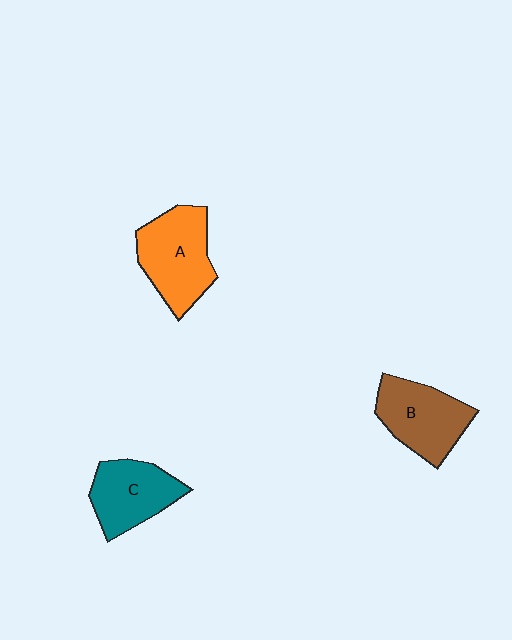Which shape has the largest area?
Shape A (orange).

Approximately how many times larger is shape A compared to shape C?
Approximately 1.2 times.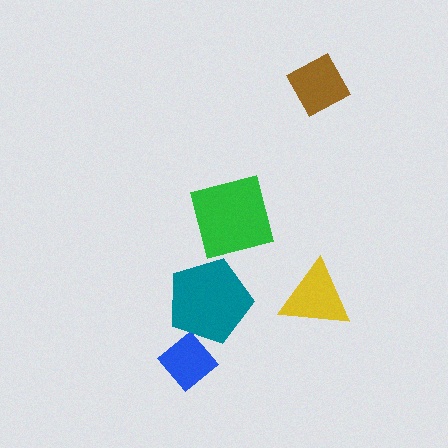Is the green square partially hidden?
No, no other shape covers it.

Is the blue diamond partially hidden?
Yes, it is partially covered by another shape.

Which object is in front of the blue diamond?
The teal pentagon is in front of the blue diamond.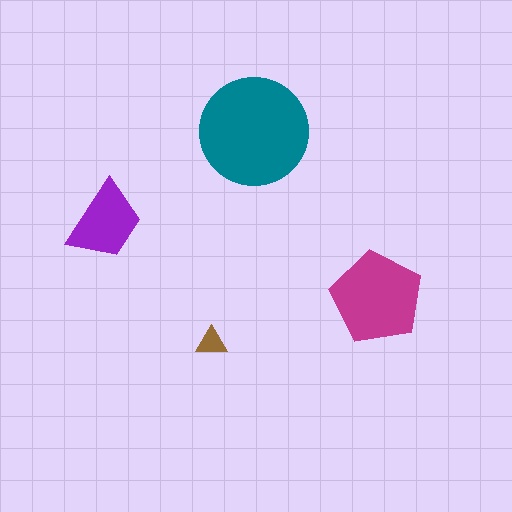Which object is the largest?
The teal circle.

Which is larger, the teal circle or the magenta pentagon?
The teal circle.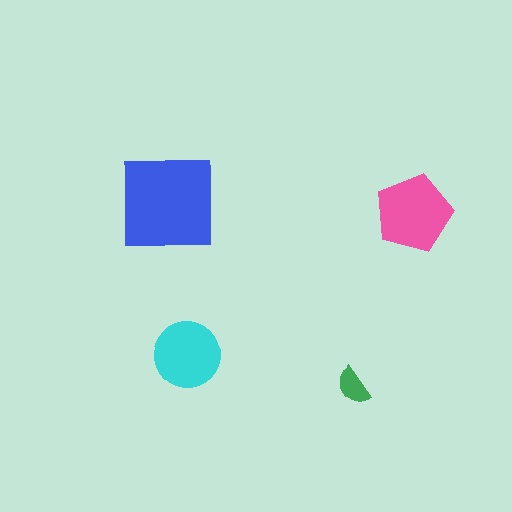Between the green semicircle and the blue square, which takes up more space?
The blue square.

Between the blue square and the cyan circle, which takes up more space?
The blue square.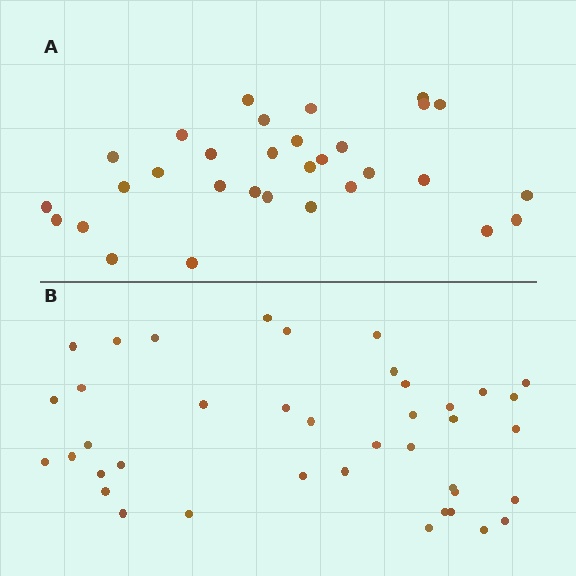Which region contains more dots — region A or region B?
Region B (the bottom region) has more dots.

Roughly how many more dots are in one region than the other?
Region B has roughly 8 or so more dots than region A.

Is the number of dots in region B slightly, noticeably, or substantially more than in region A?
Region B has noticeably more, but not dramatically so. The ratio is roughly 1.3 to 1.